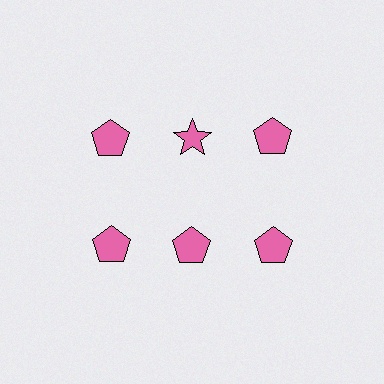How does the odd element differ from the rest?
It has a different shape: star instead of pentagon.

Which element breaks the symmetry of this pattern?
The pink star in the top row, second from left column breaks the symmetry. All other shapes are pink pentagons.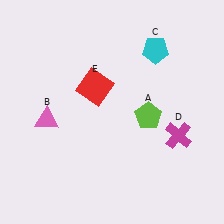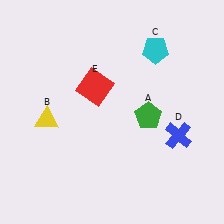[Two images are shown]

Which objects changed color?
A changed from lime to green. B changed from pink to yellow. D changed from magenta to blue.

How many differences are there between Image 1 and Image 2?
There are 3 differences between the two images.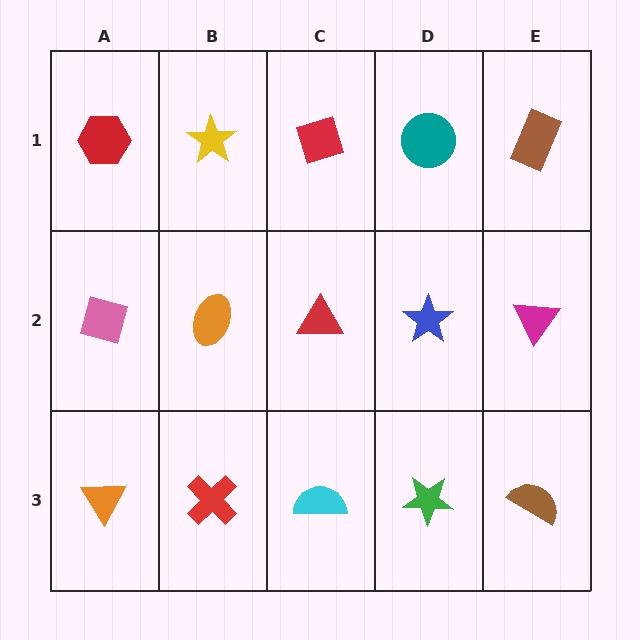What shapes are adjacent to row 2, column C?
A red diamond (row 1, column C), a cyan semicircle (row 3, column C), an orange ellipse (row 2, column B), a blue star (row 2, column D).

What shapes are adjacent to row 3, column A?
A pink diamond (row 2, column A), a red cross (row 3, column B).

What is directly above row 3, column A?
A pink diamond.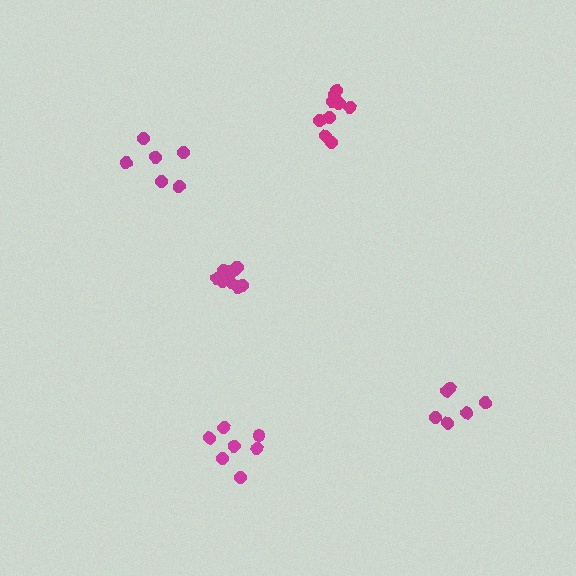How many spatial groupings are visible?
There are 5 spatial groupings.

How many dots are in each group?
Group 1: 6 dots, Group 2: 10 dots, Group 3: 9 dots, Group 4: 6 dots, Group 5: 7 dots (38 total).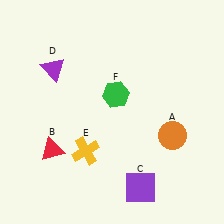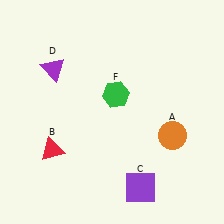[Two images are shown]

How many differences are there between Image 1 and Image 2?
There is 1 difference between the two images.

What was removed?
The yellow cross (E) was removed in Image 2.